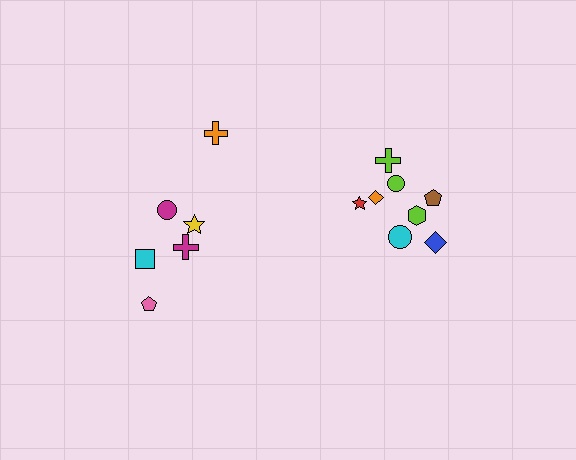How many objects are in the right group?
There are 8 objects.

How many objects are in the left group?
There are 6 objects.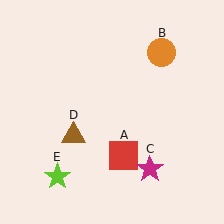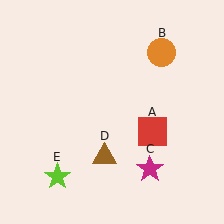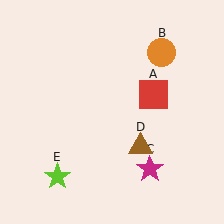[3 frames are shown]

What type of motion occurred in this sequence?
The red square (object A), brown triangle (object D) rotated counterclockwise around the center of the scene.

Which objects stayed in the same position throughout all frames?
Orange circle (object B) and magenta star (object C) and lime star (object E) remained stationary.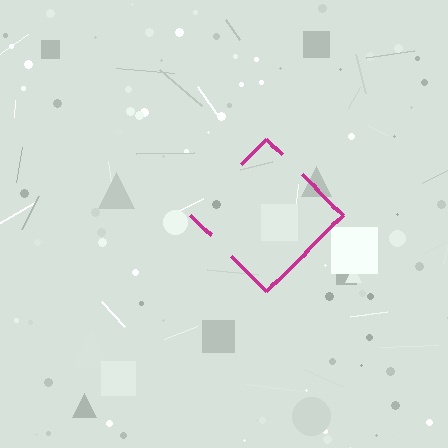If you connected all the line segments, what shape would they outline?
They would outline a diamond.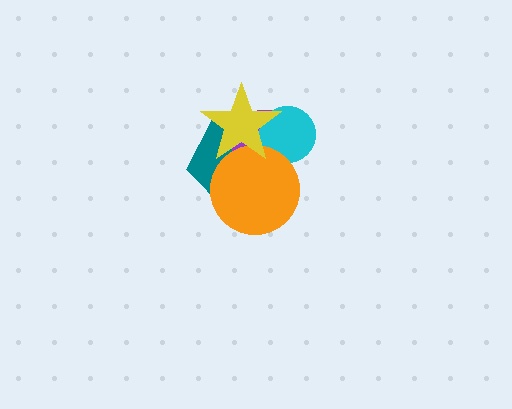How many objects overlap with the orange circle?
4 objects overlap with the orange circle.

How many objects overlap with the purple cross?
4 objects overlap with the purple cross.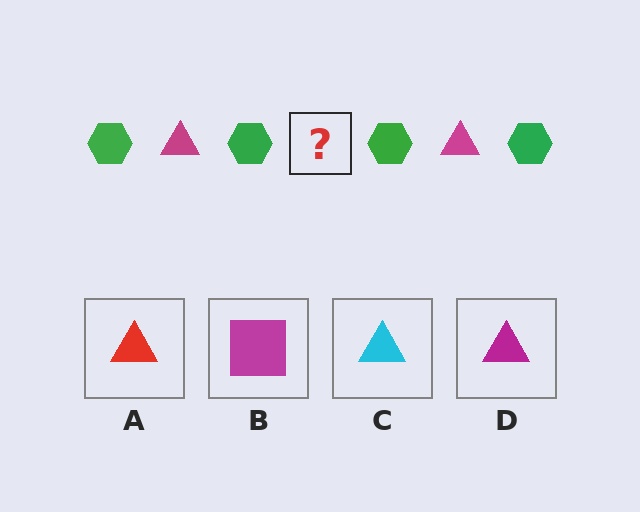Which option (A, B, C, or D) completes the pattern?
D.